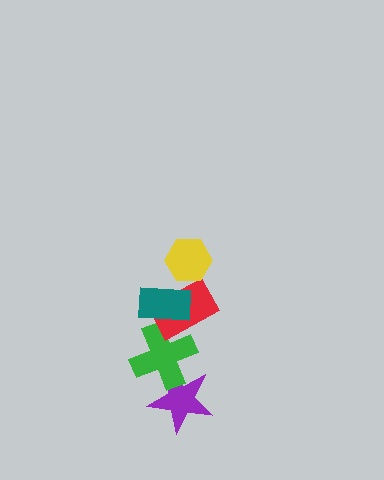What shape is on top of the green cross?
The red rectangle is on top of the green cross.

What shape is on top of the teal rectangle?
The yellow hexagon is on top of the teal rectangle.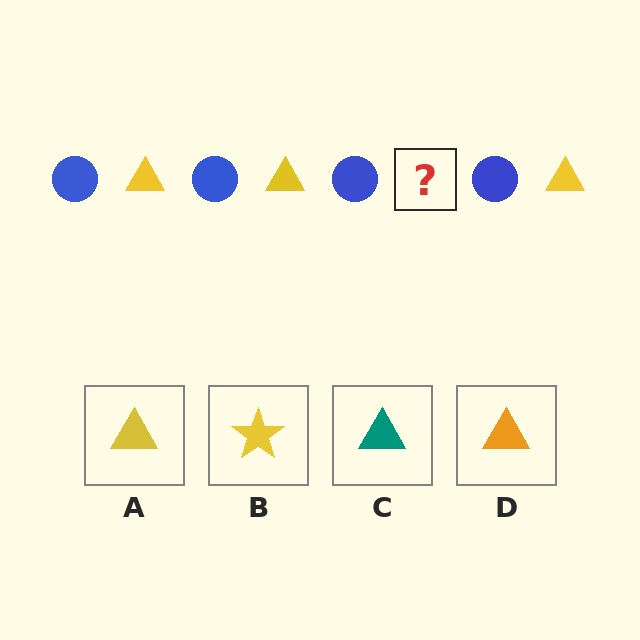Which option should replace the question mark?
Option A.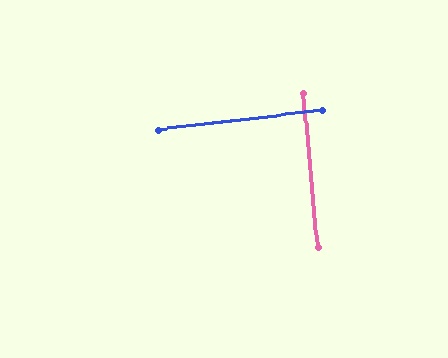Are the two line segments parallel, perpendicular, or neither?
Perpendicular — they meet at approximately 88°.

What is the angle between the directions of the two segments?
Approximately 88 degrees.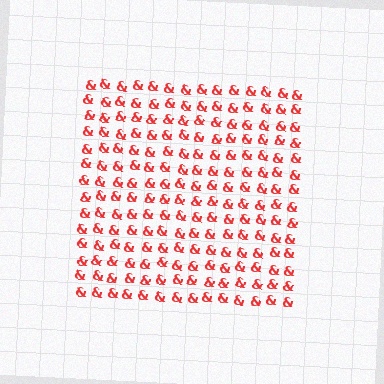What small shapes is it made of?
It is made of small ampersands.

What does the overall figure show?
The overall figure shows a square.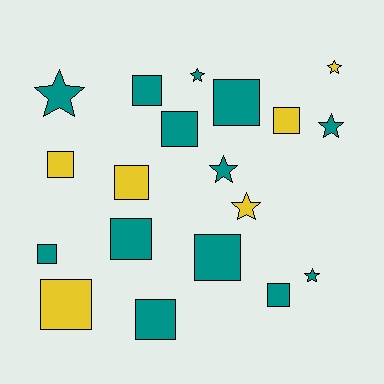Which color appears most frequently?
Teal, with 13 objects.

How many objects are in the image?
There are 19 objects.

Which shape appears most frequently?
Square, with 12 objects.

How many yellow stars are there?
There are 2 yellow stars.